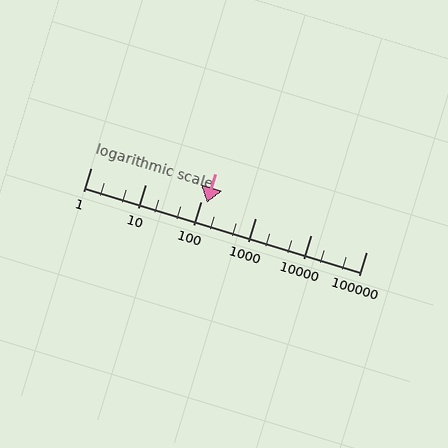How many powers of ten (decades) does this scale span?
The scale spans 5 decades, from 1 to 100000.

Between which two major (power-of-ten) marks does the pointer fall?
The pointer is between 100 and 1000.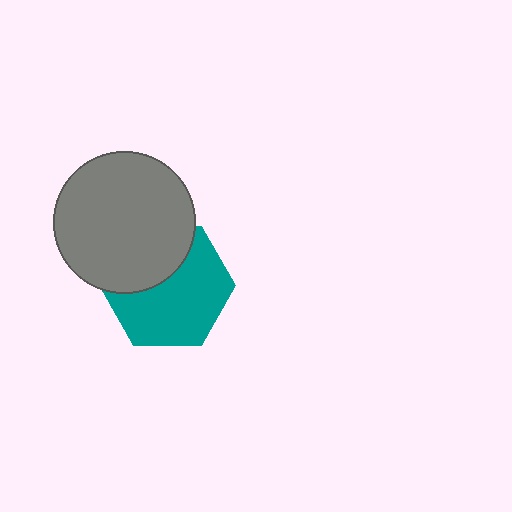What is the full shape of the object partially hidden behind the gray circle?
The partially hidden object is a teal hexagon.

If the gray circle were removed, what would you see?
You would see the complete teal hexagon.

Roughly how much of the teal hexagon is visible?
About half of it is visible (roughly 64%).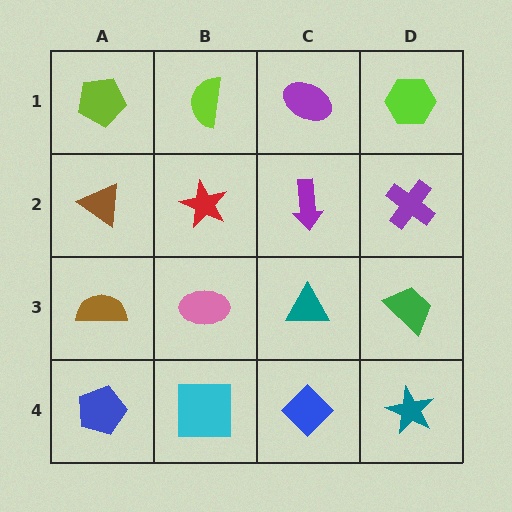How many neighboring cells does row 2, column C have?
4.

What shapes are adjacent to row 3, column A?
A brown triangle (row 2, column A), a blue pentagon (row 4, column A), a pink ellipse (row 3, column B).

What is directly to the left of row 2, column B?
A brown triangle.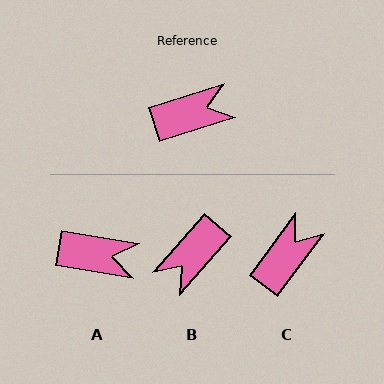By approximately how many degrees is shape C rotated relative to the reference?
Approximately 36 degrees counter-clockwise.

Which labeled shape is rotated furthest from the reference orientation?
B, about 150 degrees away.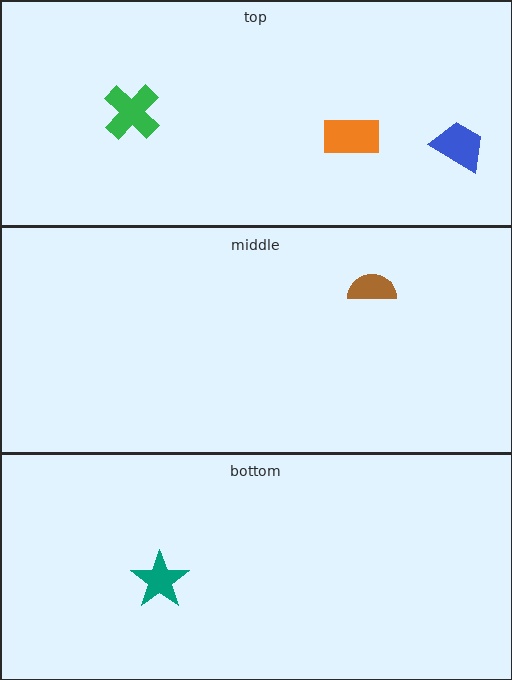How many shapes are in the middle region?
1.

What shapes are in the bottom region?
The teal star.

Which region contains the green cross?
The top region.